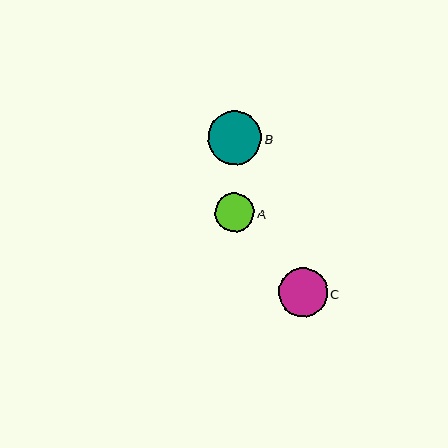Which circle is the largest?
Circle B is the largest with a size of approximately 54 pixels.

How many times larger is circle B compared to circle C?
Circle B is approximately 1.1 times the size of circle C.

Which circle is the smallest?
Circle A is the smallest with a size of approximately 40 pixels.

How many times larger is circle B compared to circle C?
Circle B is approximately 1.1 times the size of circle C.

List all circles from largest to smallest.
From largest to smallest: B, C, A.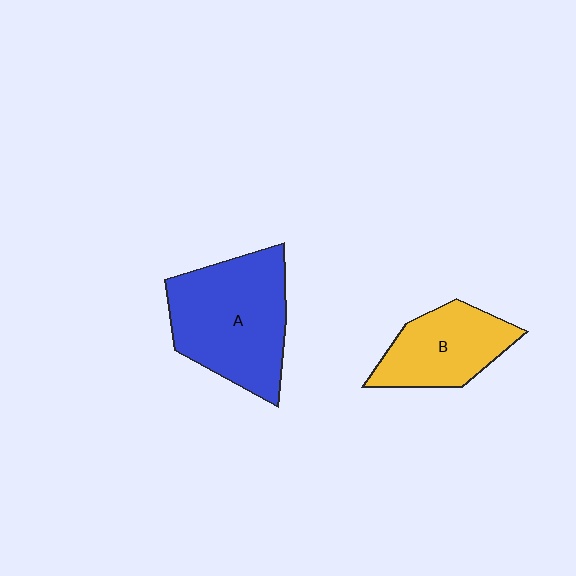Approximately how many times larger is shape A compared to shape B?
Approximately 1.6 times.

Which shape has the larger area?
Shape A (blue).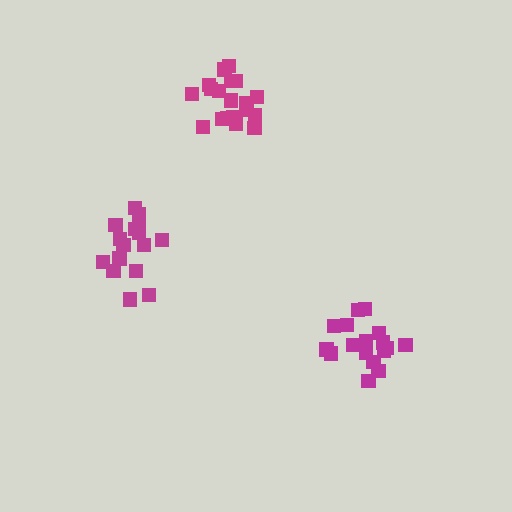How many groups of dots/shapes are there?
There are 3 groups.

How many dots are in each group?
Group 1: 17 dots, Group 2: 19 dots, Group 3: 16 dots (52 total).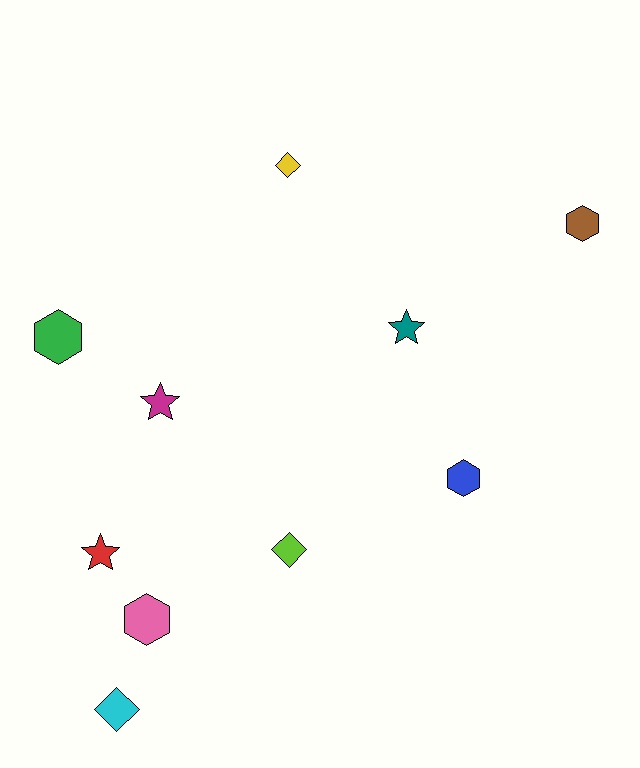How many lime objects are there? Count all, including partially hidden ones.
There is 1 lime object.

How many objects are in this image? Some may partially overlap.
There are 10 objects.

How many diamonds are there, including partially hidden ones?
There are 3 diamonds.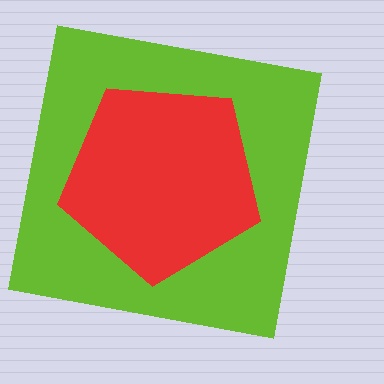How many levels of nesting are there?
2.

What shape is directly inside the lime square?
The red pentagon.